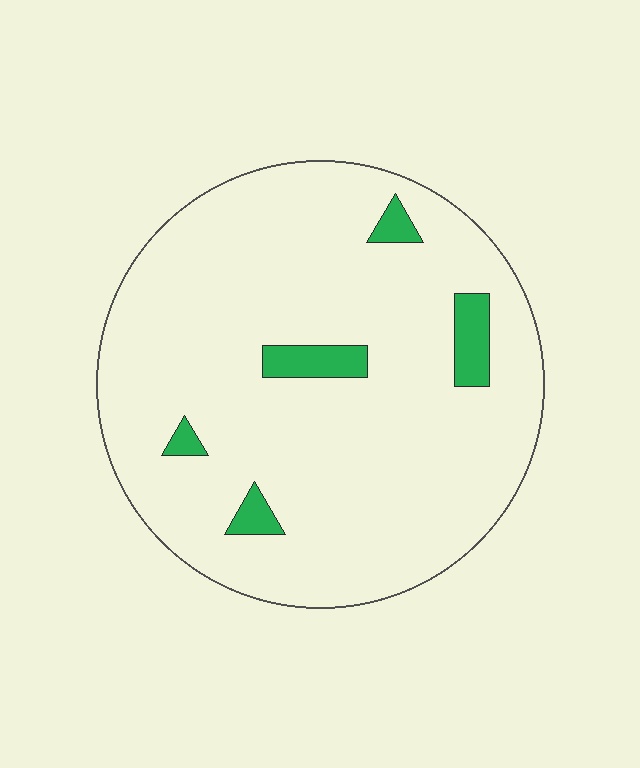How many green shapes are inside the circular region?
5.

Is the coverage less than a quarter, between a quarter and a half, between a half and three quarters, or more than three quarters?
Less than a quarter.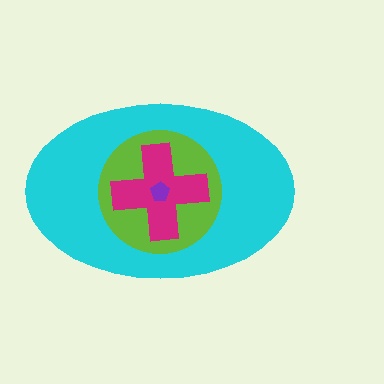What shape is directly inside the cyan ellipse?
The lime circle.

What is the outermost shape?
The cyan ellipse.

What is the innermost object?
The purple pentagon.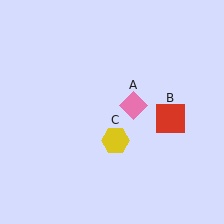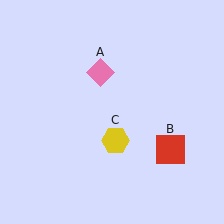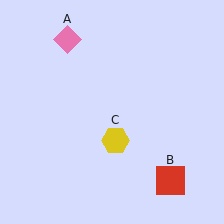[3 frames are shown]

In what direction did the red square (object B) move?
The red square (object B) moved down.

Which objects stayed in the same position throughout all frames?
Yellow hexagon (object C) remained stationary.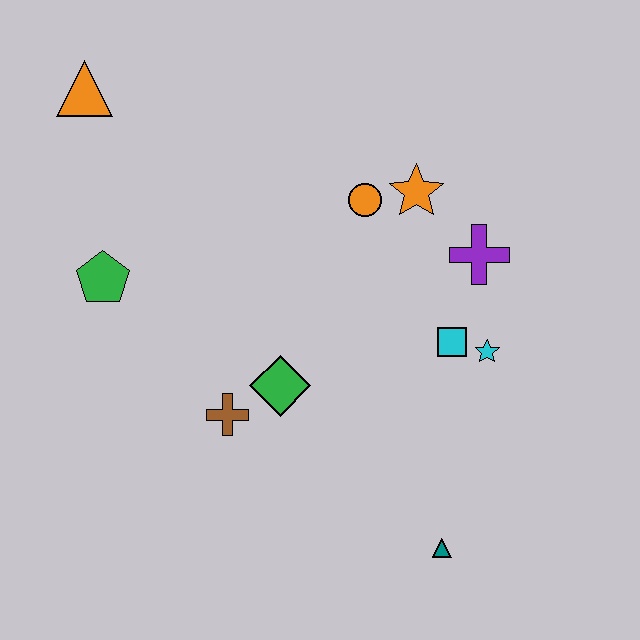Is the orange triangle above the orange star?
Yes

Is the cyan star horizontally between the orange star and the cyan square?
No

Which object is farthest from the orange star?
The teal triangle is farthest from the orange star.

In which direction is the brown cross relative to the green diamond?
The brown cross is to the left of the green diamond.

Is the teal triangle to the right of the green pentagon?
Yes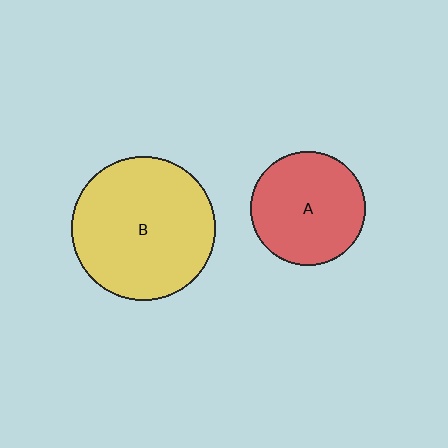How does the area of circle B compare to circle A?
Approximately 1.6 times.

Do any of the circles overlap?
No, none of the circles overlap.